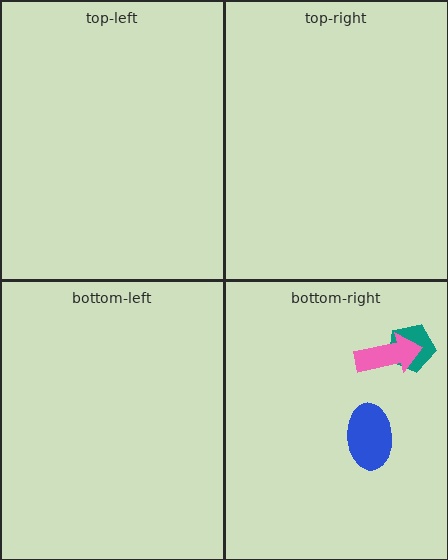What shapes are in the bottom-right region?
The teal pentagon, the blue ellipse, the pink arrow.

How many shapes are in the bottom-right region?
3.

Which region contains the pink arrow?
The bottom-right region.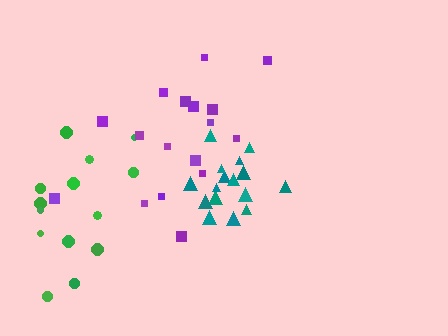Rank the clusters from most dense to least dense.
teal, purple, green.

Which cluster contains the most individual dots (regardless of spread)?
Purple (17).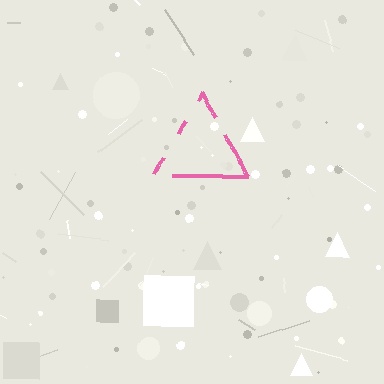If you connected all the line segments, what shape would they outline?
They would outline a triangle.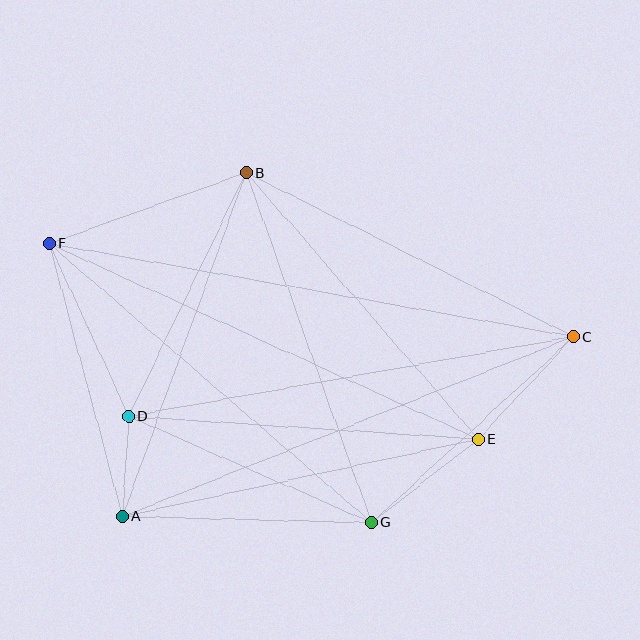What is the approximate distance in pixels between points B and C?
The distance between B and C is approximately 367 pixels.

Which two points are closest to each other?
Points A and D are closest to each other.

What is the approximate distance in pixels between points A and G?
The distance between A and G is approximately 249 pixels.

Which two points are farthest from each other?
Points C and F are farthest from each other.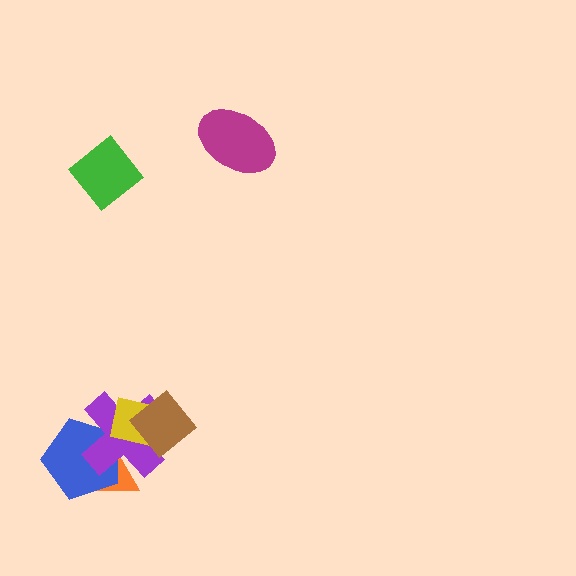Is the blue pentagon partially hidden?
Yes, it is partially covered by another shape.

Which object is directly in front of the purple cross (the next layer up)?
The yellow square is directly in front of the purple cross.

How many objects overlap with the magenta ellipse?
0 objects overlap with the magenta ellipse.